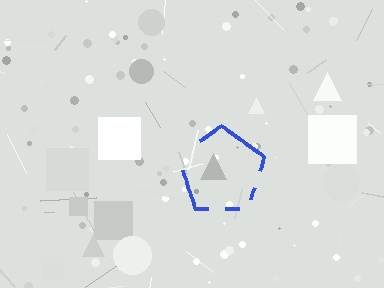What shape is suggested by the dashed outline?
The dashed outline suggests a pentagon.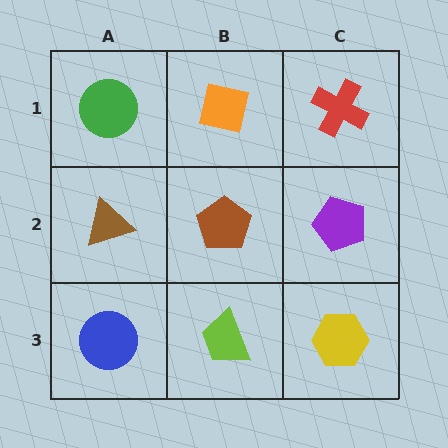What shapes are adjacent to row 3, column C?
A purple pentagon (row 2, column C), a lime trapezoid (row 3, column B).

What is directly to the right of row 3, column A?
A lime trapezoid.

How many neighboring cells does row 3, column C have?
2.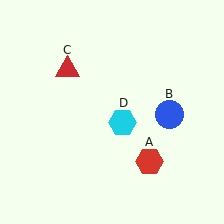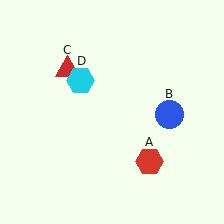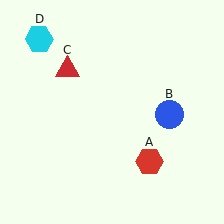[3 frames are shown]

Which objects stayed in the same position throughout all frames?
Red hexagon (object A) and blue circle (object B) and red triangle (object C) remained stationary.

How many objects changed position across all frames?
1 object changed position: cyan hexagon (object D).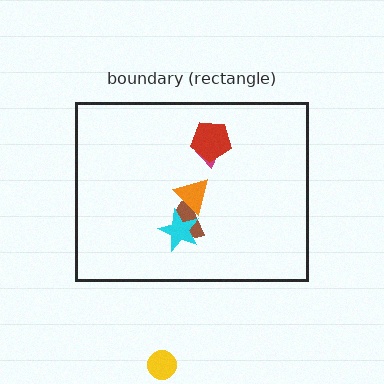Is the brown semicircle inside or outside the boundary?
Inside.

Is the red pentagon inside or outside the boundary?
Inside.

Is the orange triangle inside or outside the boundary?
Inside.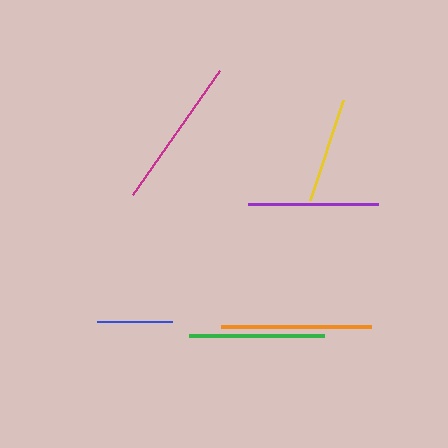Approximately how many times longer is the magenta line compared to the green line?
The magenta line is approximately 1.1 times the length of the green line.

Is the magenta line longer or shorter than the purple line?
The magenta line is longer than the purple line.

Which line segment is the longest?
The magenta line is the longest at approximately 152 pixels.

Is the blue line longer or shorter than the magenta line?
The magenta line is longer than the blue line.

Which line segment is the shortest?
The blue line is the shortest at approximately 75 pixels.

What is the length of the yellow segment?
The yellow segment is approximately 106 pixels long.